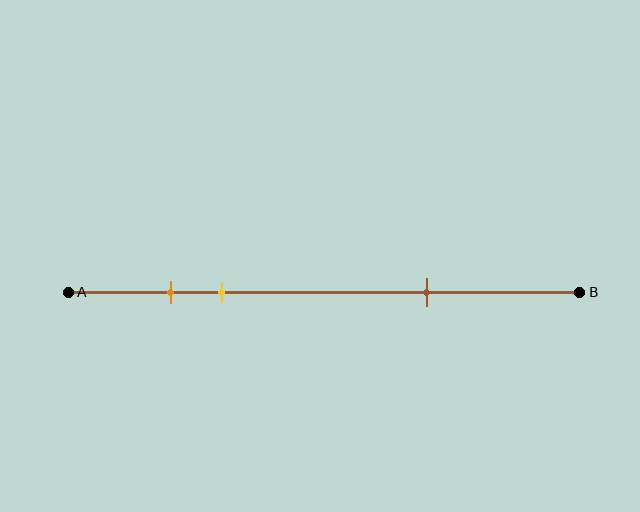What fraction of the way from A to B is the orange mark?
The orange mark is approximately 20% (0.2) of the way from A to B.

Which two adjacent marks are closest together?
The orange and yellow marks are the closest adjacent pair.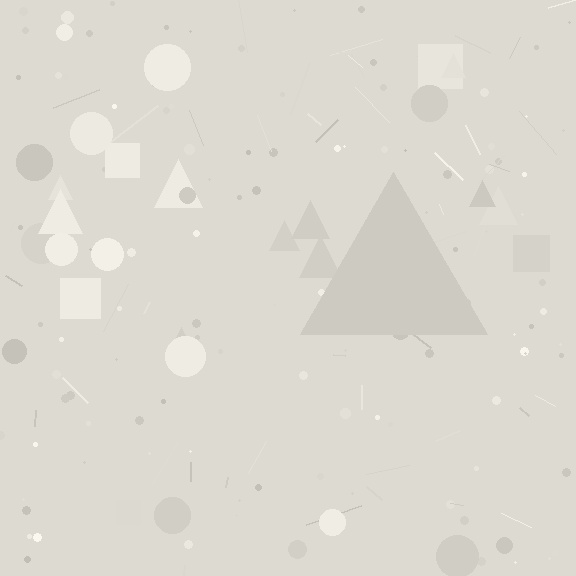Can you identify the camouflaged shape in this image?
The camouflaged shape is a triangle.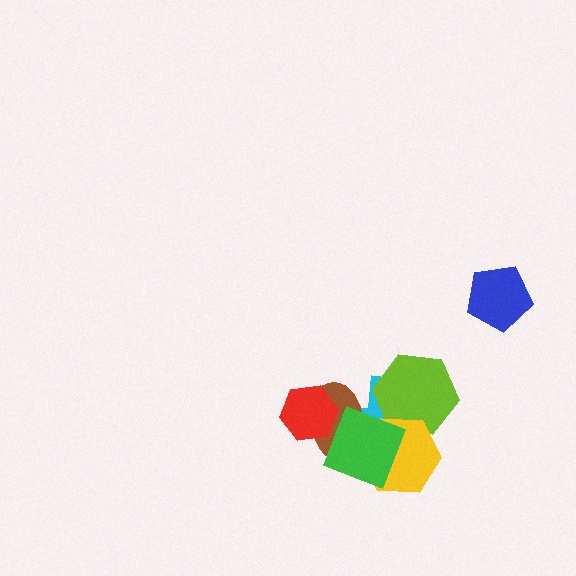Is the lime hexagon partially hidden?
Yes, it is partially covered by another shape.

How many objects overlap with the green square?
3 objects overlap with the green square.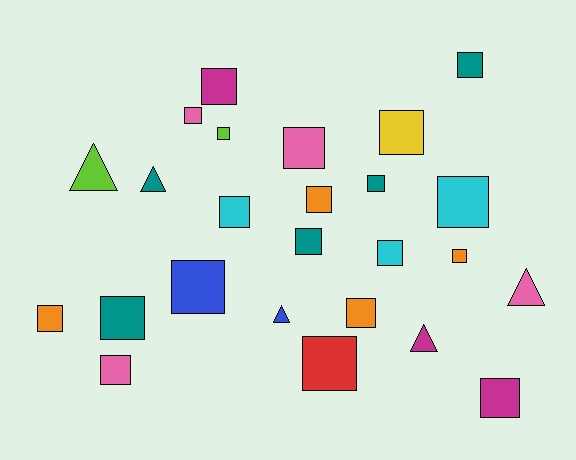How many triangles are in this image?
There are 5 triangles.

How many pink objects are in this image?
There are 4 pink objects.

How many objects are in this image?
There are 25 objects.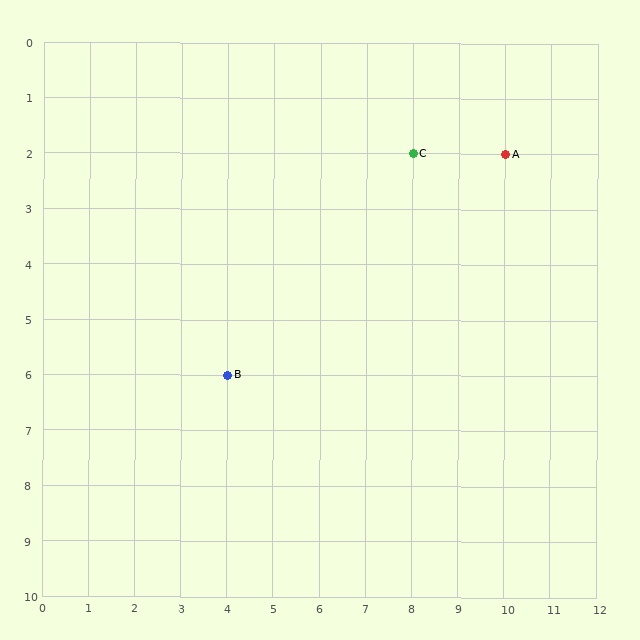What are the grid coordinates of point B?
Point B is at grid coordinates (4, 6).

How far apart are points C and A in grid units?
Points C and A are 2 columns apart.